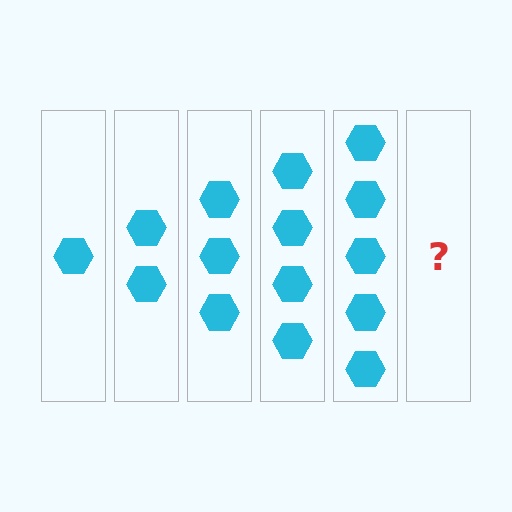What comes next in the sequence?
The next element should be 6 hexagons.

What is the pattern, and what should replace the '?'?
The pattern is that each step adds one more hexagon. The '?' should be 6 hexagons.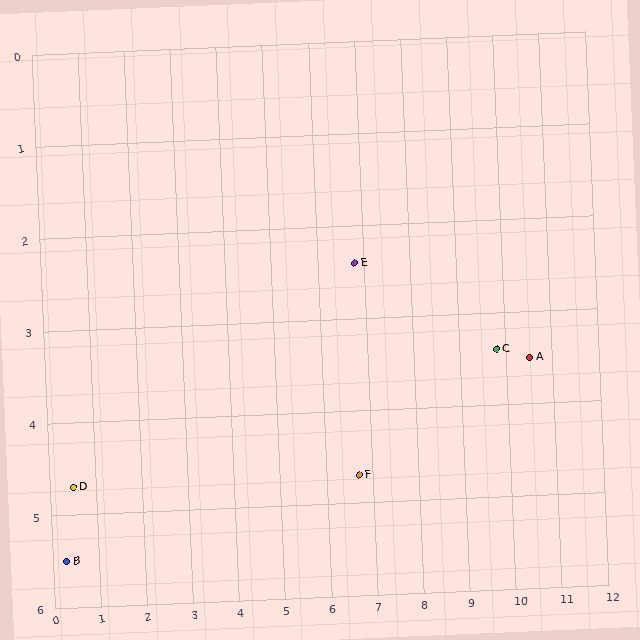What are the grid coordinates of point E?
Point E is at approximately (6.8, 2.4).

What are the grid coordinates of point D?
Point D is at approximately (0.5, 4.7).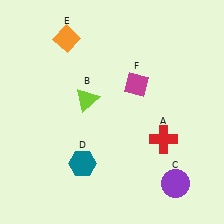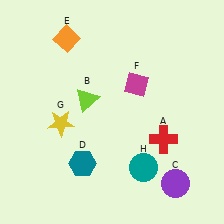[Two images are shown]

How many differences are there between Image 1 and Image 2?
There are 2 differences between the two images.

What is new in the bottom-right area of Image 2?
A teal circle (H) was added in the bottom-right area of Image 2.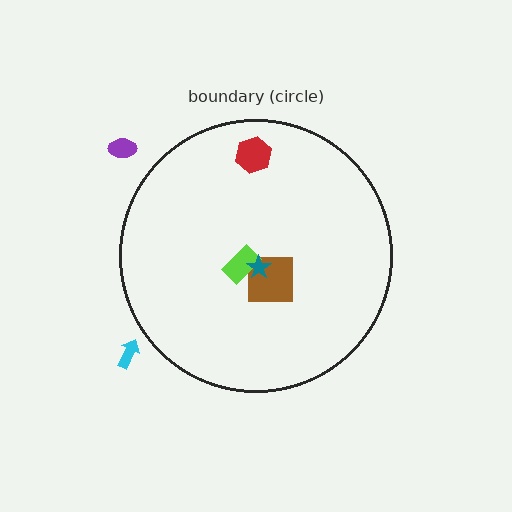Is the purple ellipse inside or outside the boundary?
Outside.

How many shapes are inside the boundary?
4 inside, 2 outside.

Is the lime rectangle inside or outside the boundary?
Inside.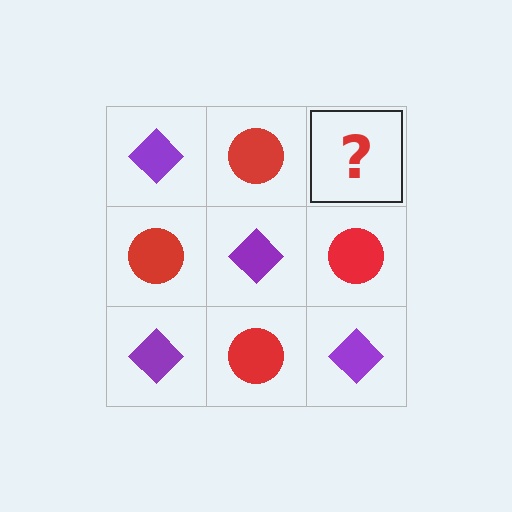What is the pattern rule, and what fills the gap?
The rule is that it alternates purple diamond and red circle in a checkerboard pattern. The gap should be filled with a purple diamond.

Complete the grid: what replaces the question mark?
The question mark should be replaced with a purple diamond.